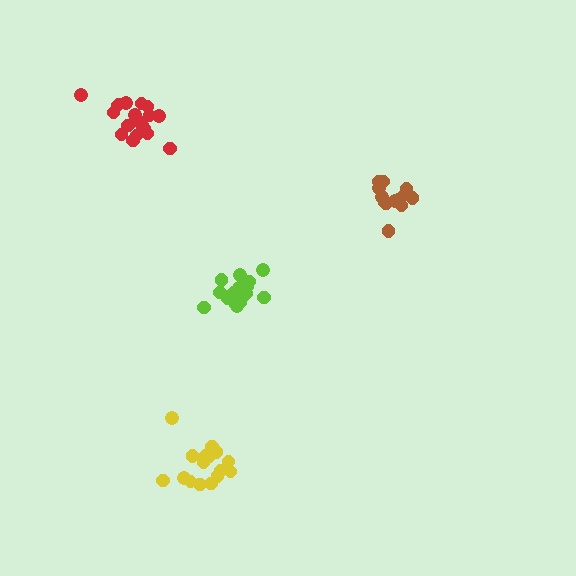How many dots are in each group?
Group 1: 17 dots, Group 2: 16 dots, Group 3: 13 dots, Group 4: 19 dots (65 total).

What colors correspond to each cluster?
The clusters are colored: lime, yellow, brown, red.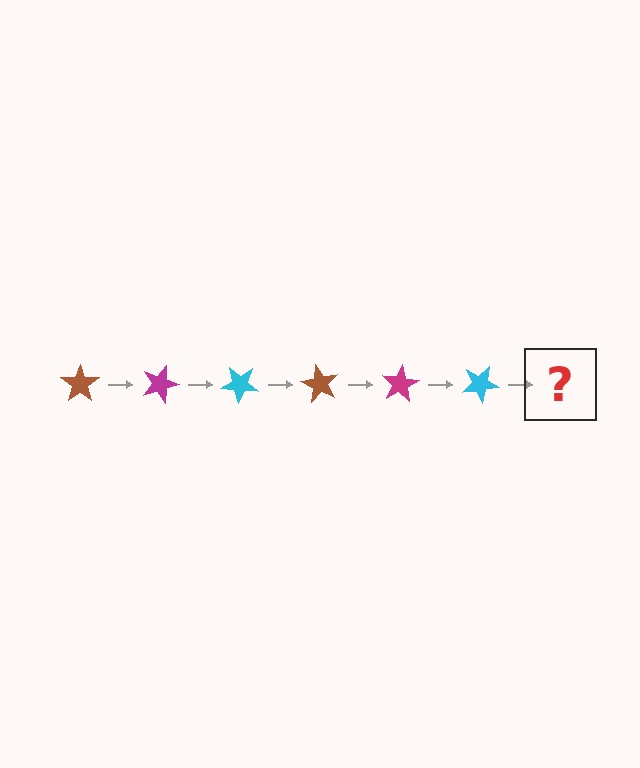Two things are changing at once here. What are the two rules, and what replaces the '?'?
The two rules are that it rotates 20 degrees each step and the color cycles through brown, magenta, and cyan. The '?' should be a brown star, rotated 120 degrees from the start.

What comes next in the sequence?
The next element should be a brown star, rotated 120 degrees from the start.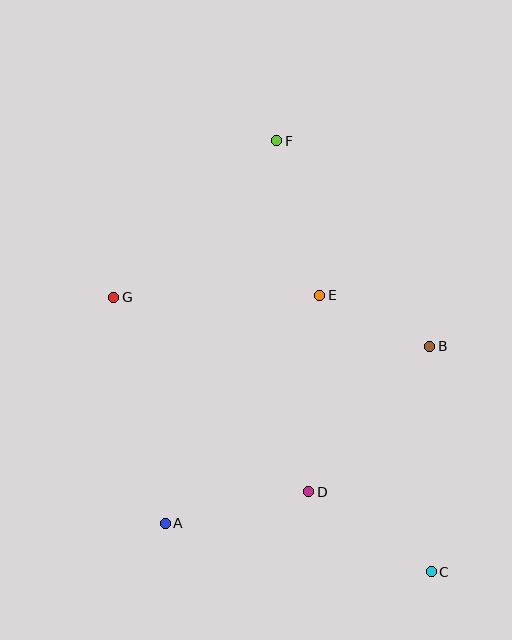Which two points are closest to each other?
Points B and E are closest to each other.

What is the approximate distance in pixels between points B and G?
The distance between B and G is approximately 319 pixels.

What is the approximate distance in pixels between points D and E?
The distance between D and E is approximately 197 pixels.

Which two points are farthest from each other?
Points C and F are farthest from each other.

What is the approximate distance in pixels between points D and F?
The distance between D and F is approximately 352 pixels.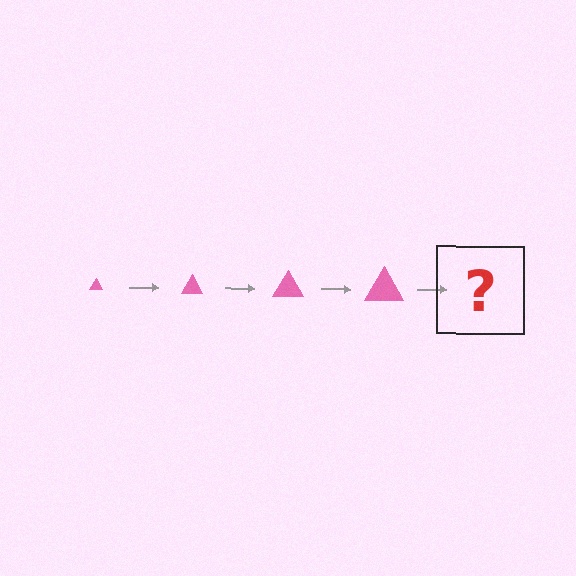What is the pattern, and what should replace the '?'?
The pattern is that the triangle gets progressively larger each step. The '?' should be a pink triangle, larger than the previous one.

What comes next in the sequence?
The next element should be a pink triangle, larger than the previous one.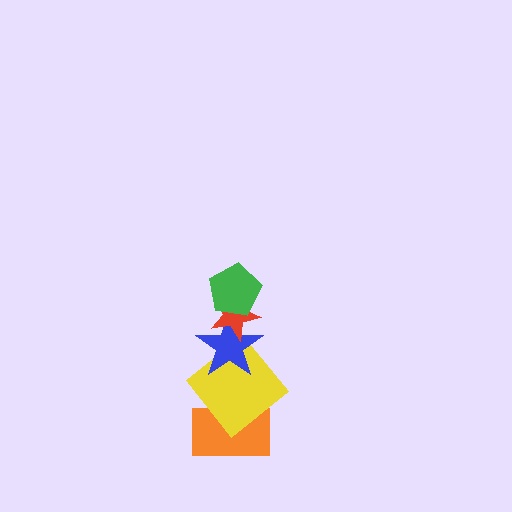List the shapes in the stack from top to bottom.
From top to bottom: the green pentagon, the red star, the blue star, the yellow diamond, the orange rectangle.